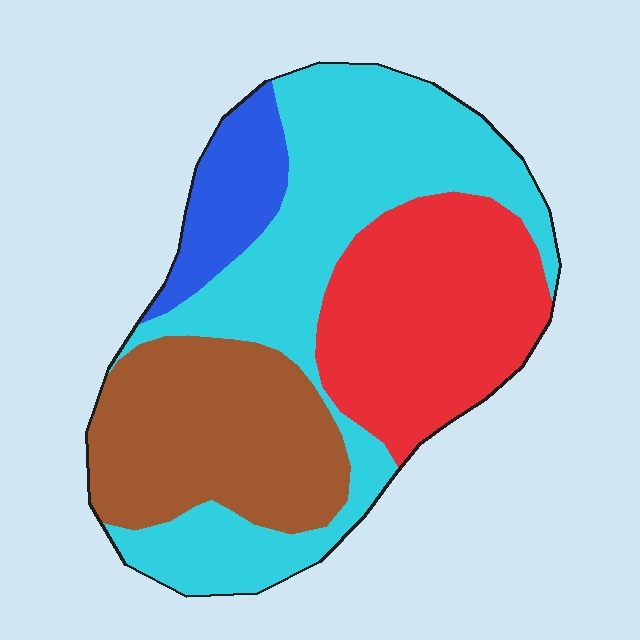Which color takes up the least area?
Blue, at roughly 10%.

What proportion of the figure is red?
Red takes up between a quarter and a half of the figure.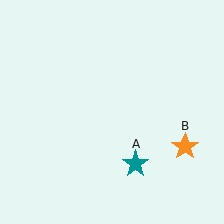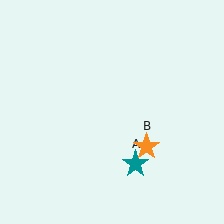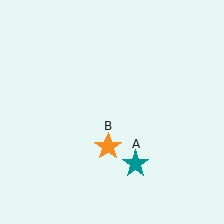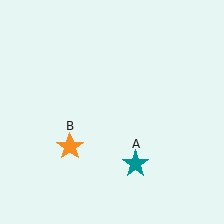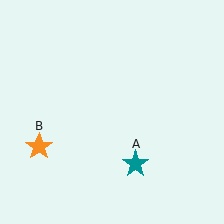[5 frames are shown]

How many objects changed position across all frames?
1 object changed position: orange star (object B).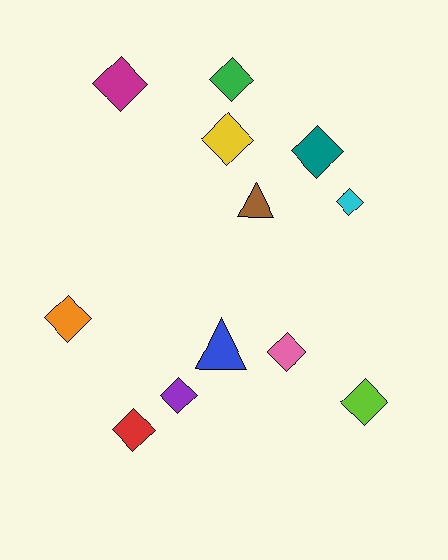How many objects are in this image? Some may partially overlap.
There are 12 objects.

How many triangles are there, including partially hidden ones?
There are 2 triangles.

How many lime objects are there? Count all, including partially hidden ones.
There is 1 lime object.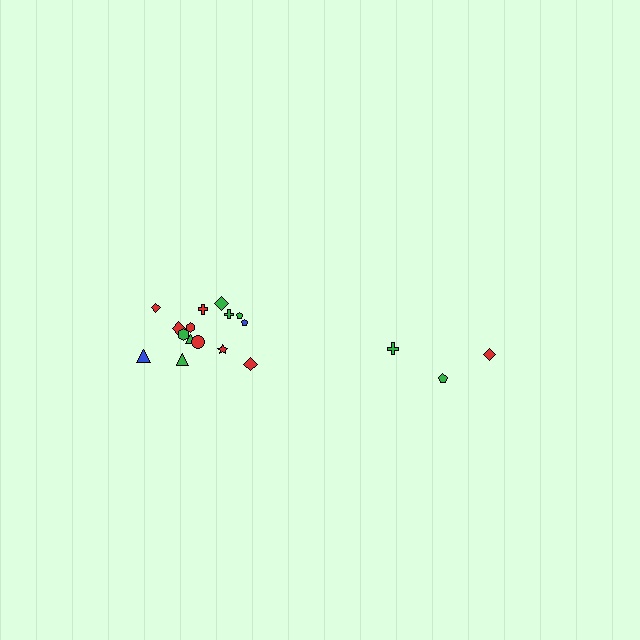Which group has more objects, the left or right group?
The left group.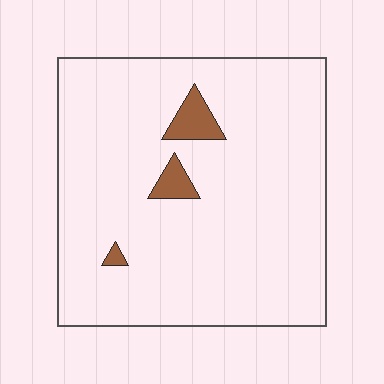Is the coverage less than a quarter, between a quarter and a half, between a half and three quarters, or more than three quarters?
Less than a quarter.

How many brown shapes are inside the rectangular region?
3.